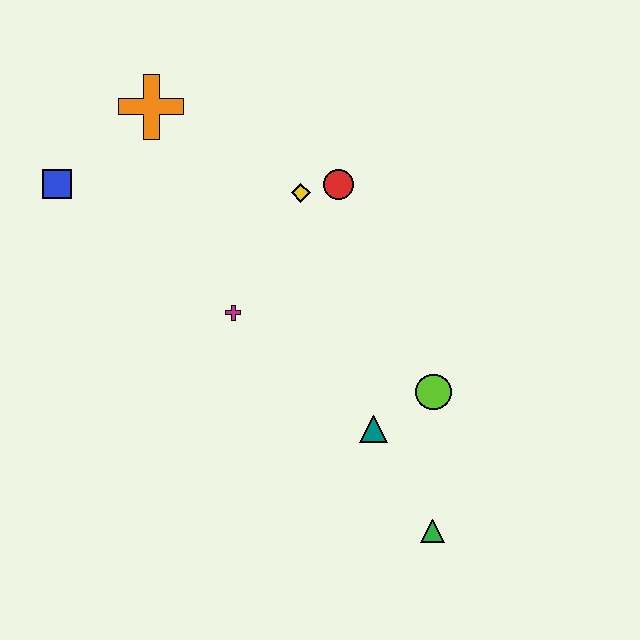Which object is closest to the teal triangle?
The lime circle is closest to the teal triangle.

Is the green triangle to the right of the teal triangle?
Yes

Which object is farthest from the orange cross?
The green triangle is farthest from the orange cross.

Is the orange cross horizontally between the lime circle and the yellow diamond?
No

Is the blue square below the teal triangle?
No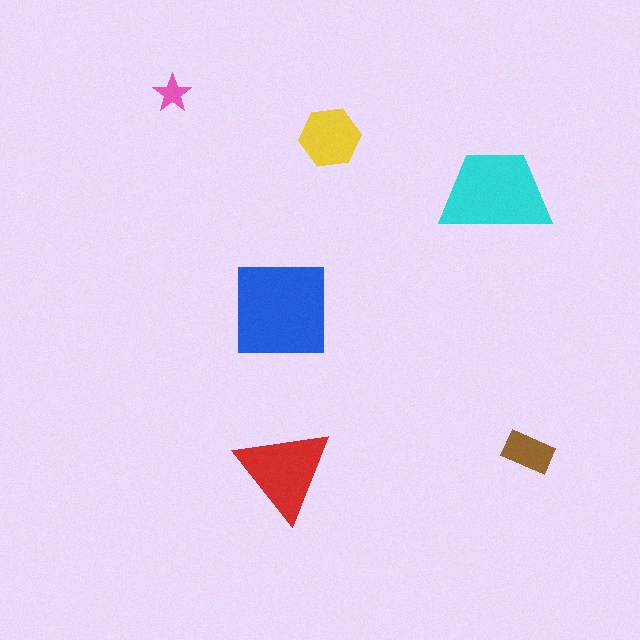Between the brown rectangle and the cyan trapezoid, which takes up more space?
The cyan trapezoid.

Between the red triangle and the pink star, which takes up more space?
The red triangle.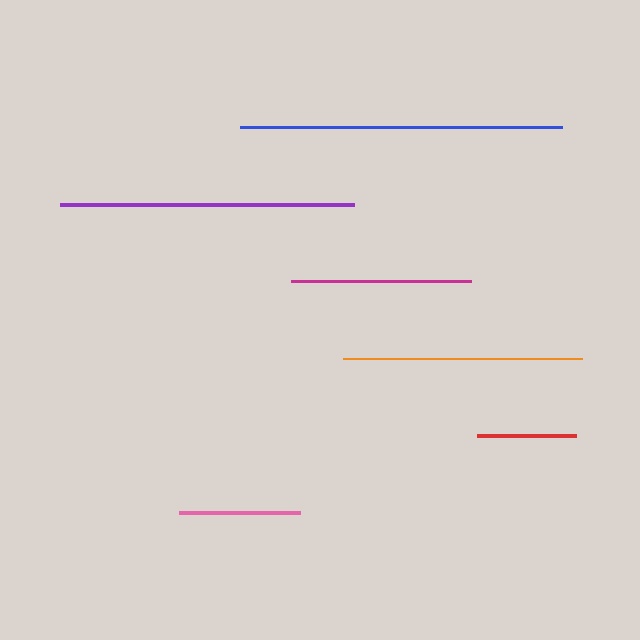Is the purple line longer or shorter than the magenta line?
The purple line is longer than the magenta line.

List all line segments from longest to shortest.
From longest to shortest: blue, purple, orange, magenta, pink, red.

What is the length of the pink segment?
The pink segment is approximately 121 pixels long.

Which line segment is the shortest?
The red line is the shortest at approximately 99 pixels.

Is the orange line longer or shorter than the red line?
The orange line is longer than the red line.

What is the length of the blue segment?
The blue segment is approximately 321 pixels long.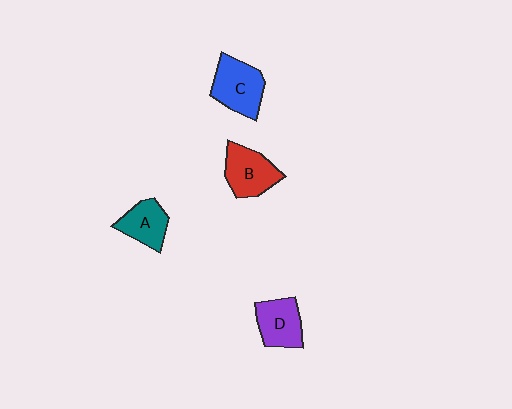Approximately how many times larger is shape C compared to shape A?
Approximately 1.4 times.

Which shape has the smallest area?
Shape A (teal).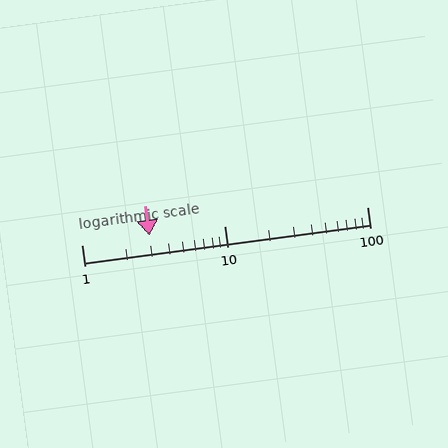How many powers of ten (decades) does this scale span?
The scale spans 2 decades, from 1 to 100.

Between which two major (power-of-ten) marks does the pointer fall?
The pointer is between 1 and 10.